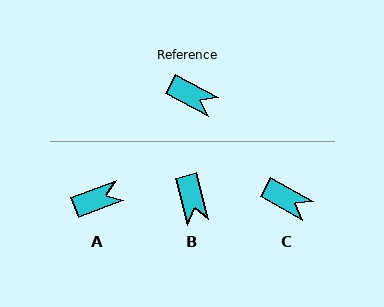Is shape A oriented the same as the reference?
No, it is off by about 49 degrees.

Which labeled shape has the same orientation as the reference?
C.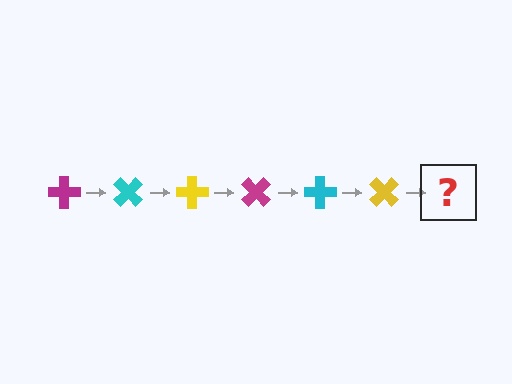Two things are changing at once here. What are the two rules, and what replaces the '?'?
The two rules are that it rotates 45 degrees each step and the color cycles through magenta, cyan, and yellow. The '?' should be a magenta cross, rotated 270 degrees from the start.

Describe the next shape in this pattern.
It should be a magenta cross, rotated 270 degrees from the start.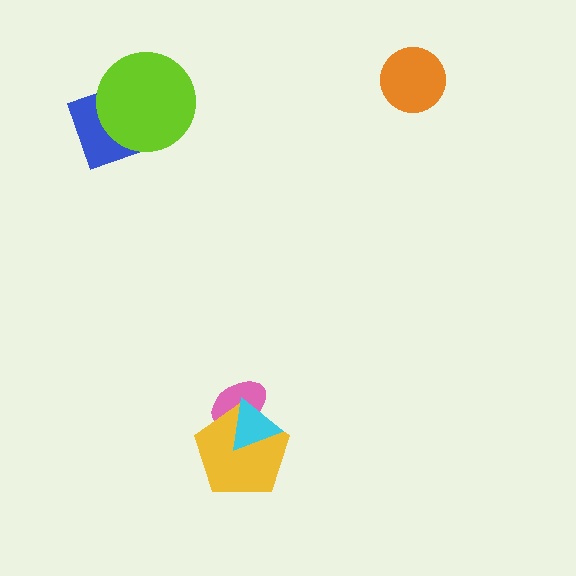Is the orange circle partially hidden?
No, no other shape covers it.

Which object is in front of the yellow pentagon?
The cyan triangle is in front of the yellow pentagon.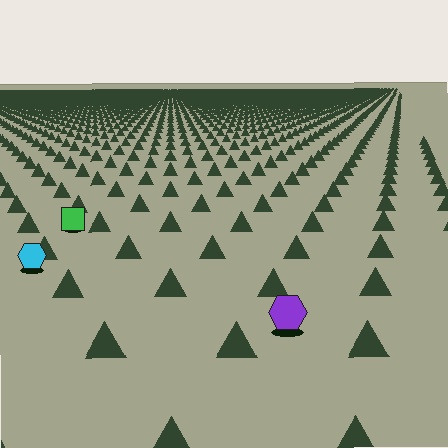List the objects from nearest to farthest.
From nearest to farthest: the purple hexagon, the cyan hexagon, the green square.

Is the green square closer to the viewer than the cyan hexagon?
No. The cyan hexagon is closer — you can tell from the texture gradient: the ground texture is coarser near it.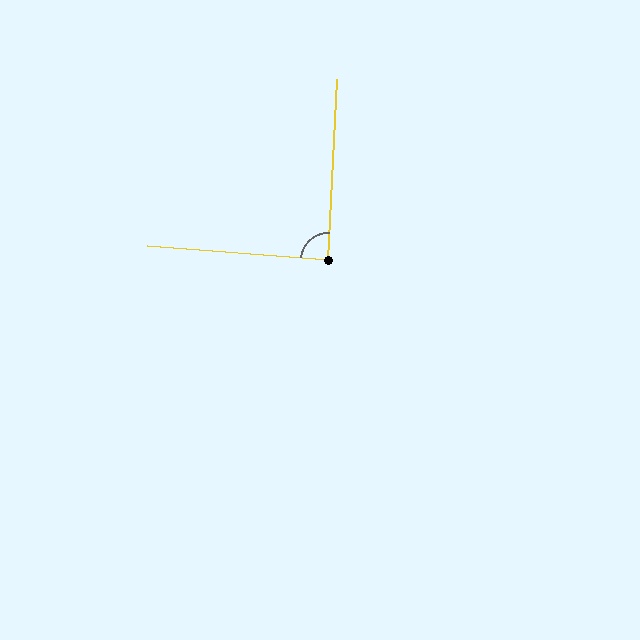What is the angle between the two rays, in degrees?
Approximately 88 degrees.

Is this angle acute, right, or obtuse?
It is approximately a right angle.